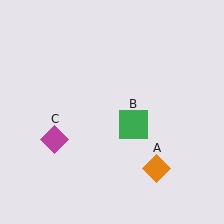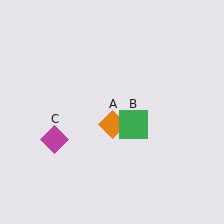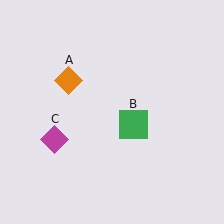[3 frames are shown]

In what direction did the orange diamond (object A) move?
The orange diamond (object A) moved up and to the left.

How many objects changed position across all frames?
1 object changed position: orange diamond (object A).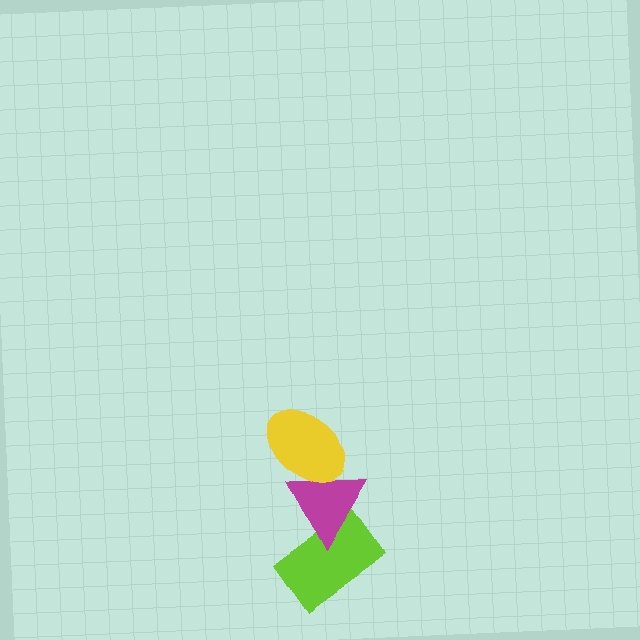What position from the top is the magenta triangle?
The magenta triangle is 2nd from the top.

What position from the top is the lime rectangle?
The lime rectangle is 3rd from the top.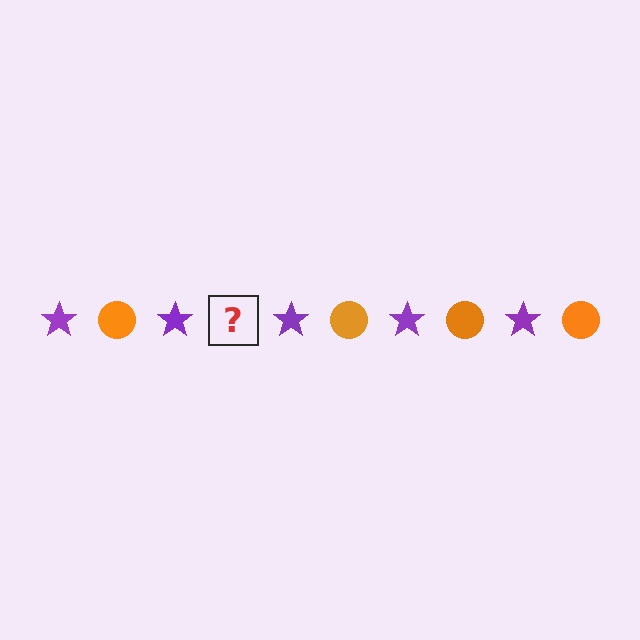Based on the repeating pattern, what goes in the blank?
The blank should be an orange circle.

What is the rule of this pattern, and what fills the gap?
The rule is that the pattern alternates between purple star and orange circle. The gap should be filled with an orange circle.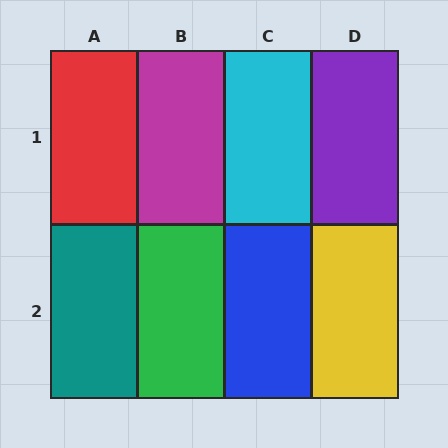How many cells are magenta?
1 cell is magenta.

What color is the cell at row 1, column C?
Cyan.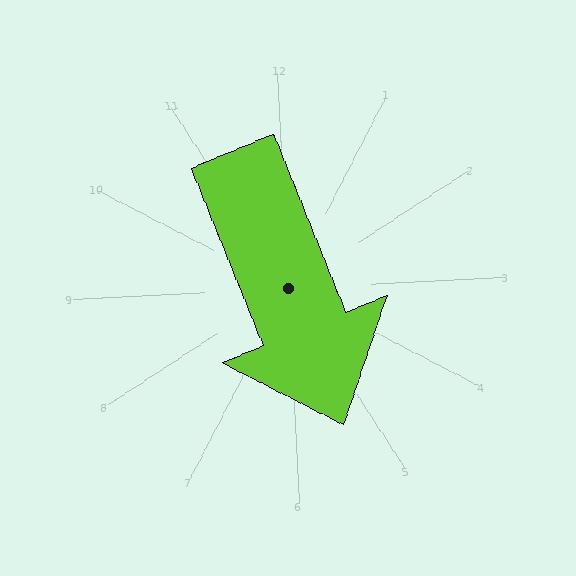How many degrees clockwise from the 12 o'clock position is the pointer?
Approximately 161 degrees.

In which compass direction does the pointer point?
South.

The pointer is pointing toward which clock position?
Roughly 5 o'clock.